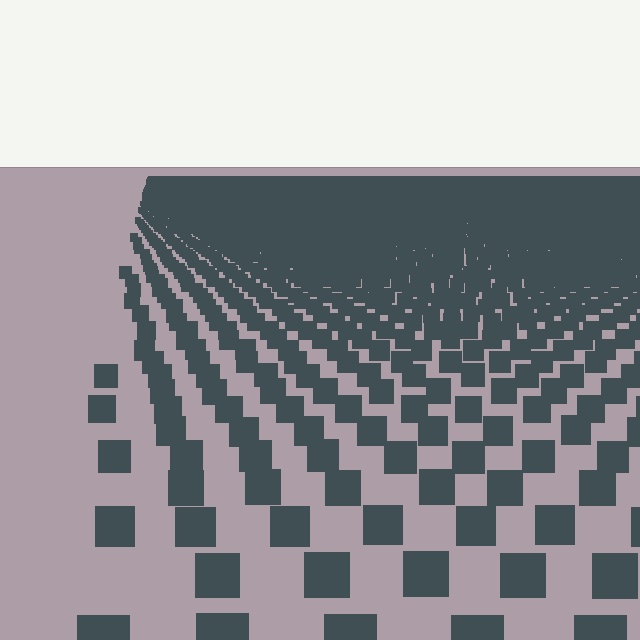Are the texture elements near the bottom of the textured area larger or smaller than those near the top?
Larger. Near the bottom, elements are closer to the viewer and appear at a bigger on-screen size.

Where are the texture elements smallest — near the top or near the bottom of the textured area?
Near the top.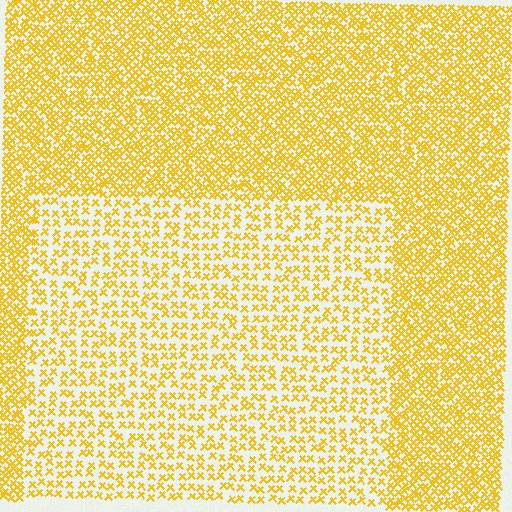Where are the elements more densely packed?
The elements are more densely packed outside the rectangle boundary.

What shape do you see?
I see a rectangle.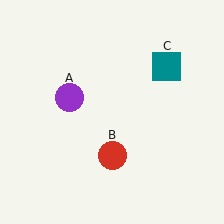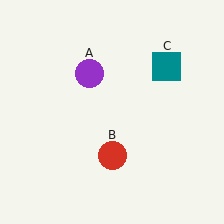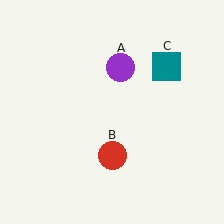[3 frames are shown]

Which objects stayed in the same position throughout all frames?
Red circle (object B) and teal square (object C) remained stationary.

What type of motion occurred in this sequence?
The purple circle (object A) rotated clockwise around the center of the scene.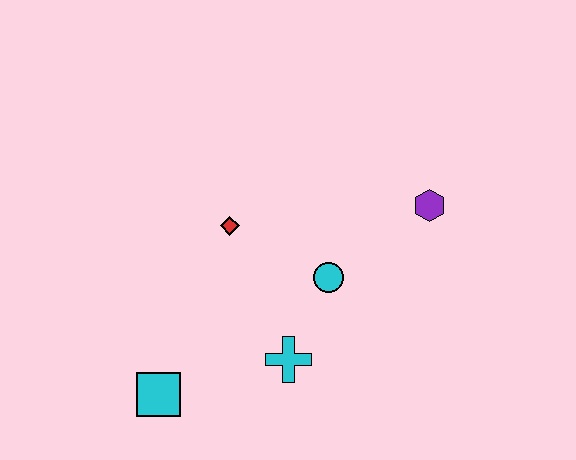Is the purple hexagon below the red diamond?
No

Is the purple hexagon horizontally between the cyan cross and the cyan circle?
No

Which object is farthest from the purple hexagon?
The cyan square is farthest from the purple hexagon.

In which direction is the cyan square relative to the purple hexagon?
The cyan square is to the left of the purple hexagon.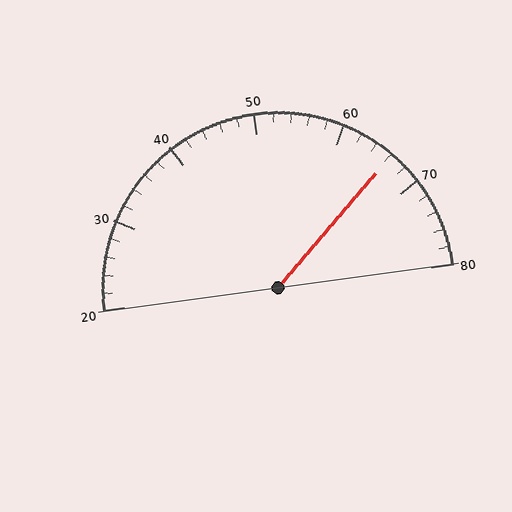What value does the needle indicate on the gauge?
The needle indicates approximately 66.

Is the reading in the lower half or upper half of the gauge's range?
The reading is in the upper half of the range (20 to 80).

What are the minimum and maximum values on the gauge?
The gauge ranges from 20 to 80.